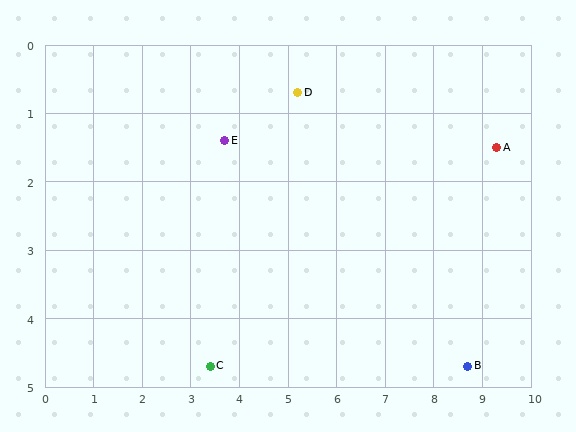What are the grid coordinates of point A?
Point A is at approximately (9.3, 1.5).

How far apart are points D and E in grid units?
Points D and E are about 1.7 grid units apart.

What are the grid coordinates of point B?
Point B is at approximately (8.7, 4.7).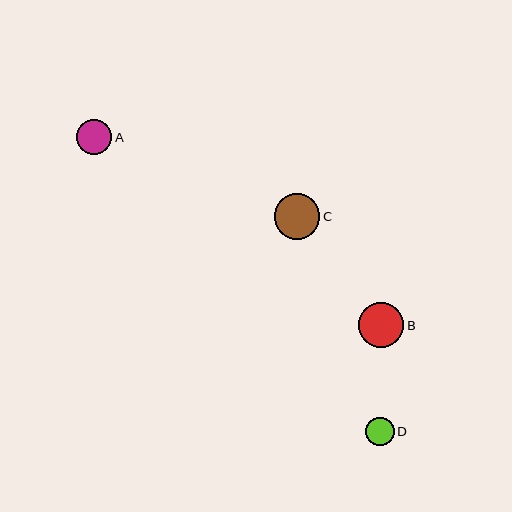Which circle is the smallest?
Circle D is the smallest with a size of approximately 29 pixels.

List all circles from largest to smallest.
From largest to smallest: C, B, A, D.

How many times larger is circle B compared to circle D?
Circle B is approximately 1.6 times the size of circle D.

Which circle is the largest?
Circle C is the largest with a size of approximately 45 pixels.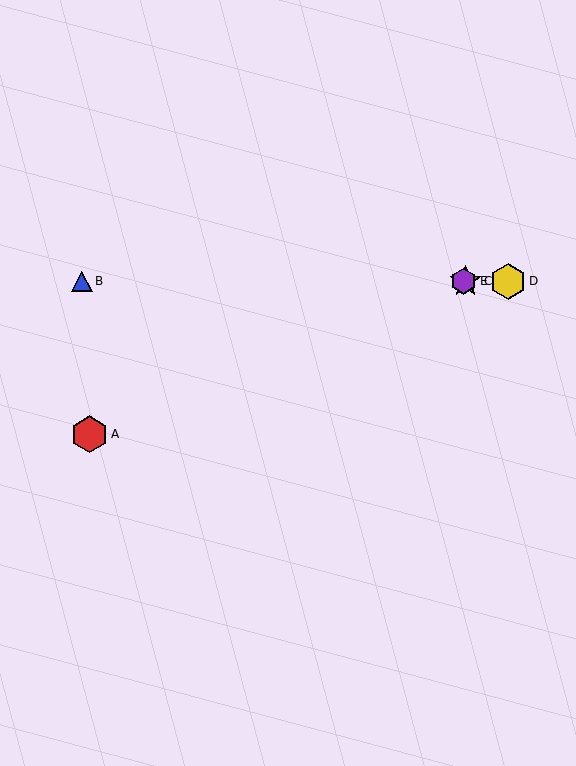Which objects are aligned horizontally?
Objects B, C, D, E are aligned horizontally.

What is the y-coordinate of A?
Object A is at y≈434.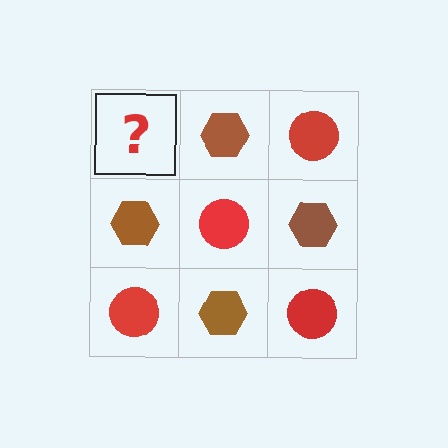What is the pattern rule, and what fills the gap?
The rule is that it alternates red circle and brown hexagon in a checkerboard pattern. The gap should be filled with a red circle.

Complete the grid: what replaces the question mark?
The question mark should be replaced with a red circle.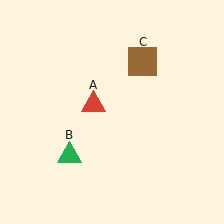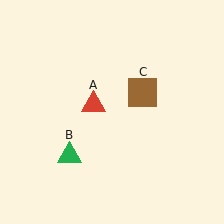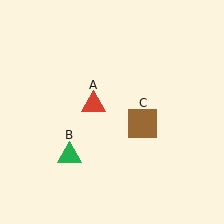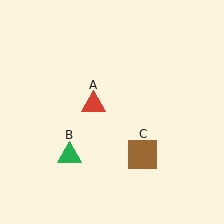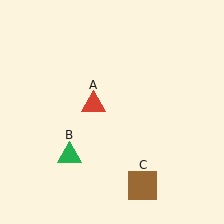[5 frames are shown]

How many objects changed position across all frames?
1 object changed position: brown square (object C).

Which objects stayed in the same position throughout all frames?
Red triangle (object A) and green triangle (object B) remained stationary.